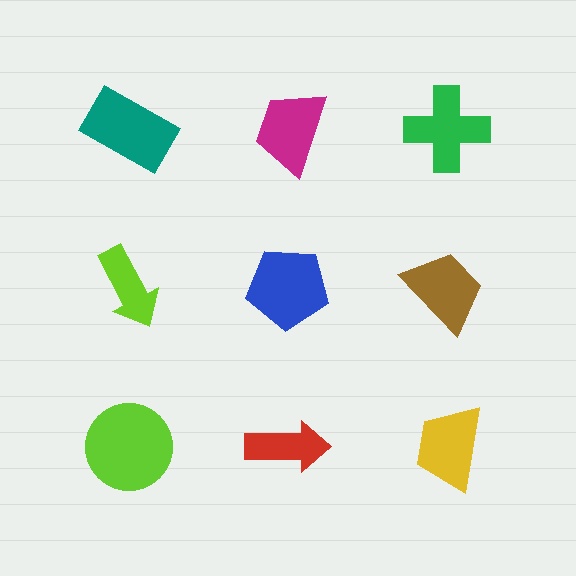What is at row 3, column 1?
A lime circle.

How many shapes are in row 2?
3 shapes.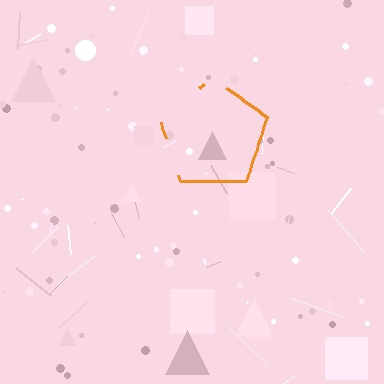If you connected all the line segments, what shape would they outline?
They would outline a pentagon.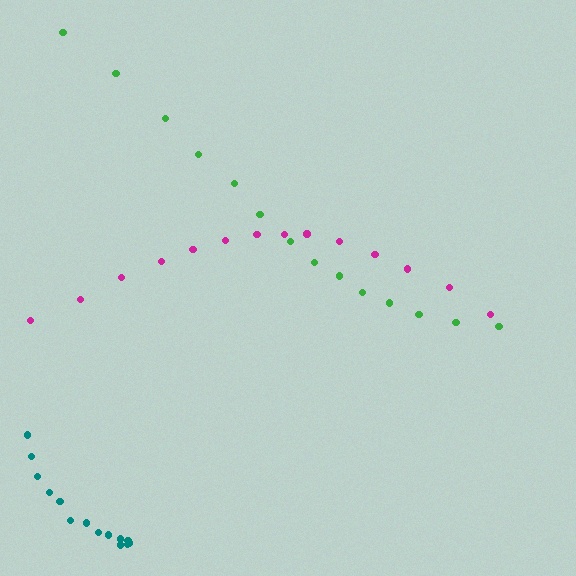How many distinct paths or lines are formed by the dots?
There are 3 distinct paths.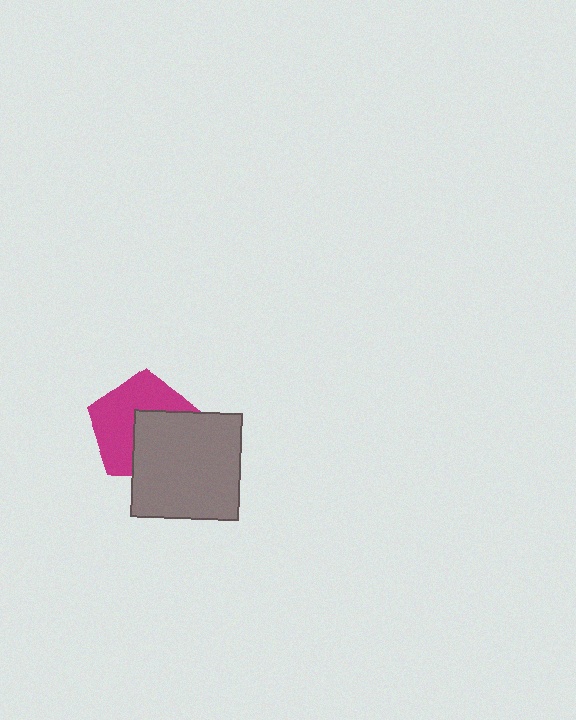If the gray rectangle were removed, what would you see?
You would see the complete magenta pentagon.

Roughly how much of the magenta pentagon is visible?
About half of it is visible (roughly 56%).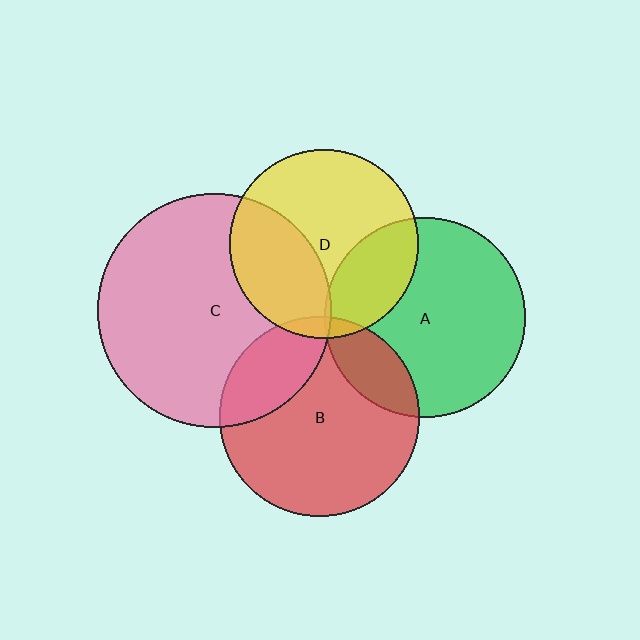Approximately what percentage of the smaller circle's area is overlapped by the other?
Approximately 5%.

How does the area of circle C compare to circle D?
Approximately 1.5 times.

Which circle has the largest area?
Circle C (pink).